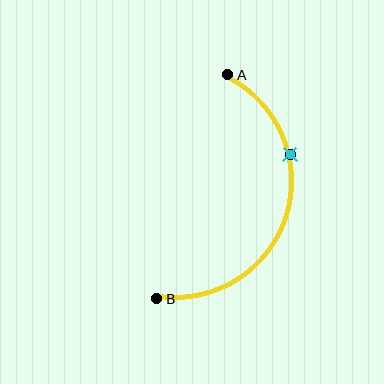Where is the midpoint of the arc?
The arc midpoint is the point on the curve farthest from the straight line joining A and B. It sits to the right of that line.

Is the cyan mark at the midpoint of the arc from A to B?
No. The cyan mark lies on the arc but is closer to endpoint A. The arc midpoint would be at the point on the curve equidistant along the arc from both A and B.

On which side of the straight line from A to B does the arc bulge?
The arc bulges to the right of the straight line connecting A and B.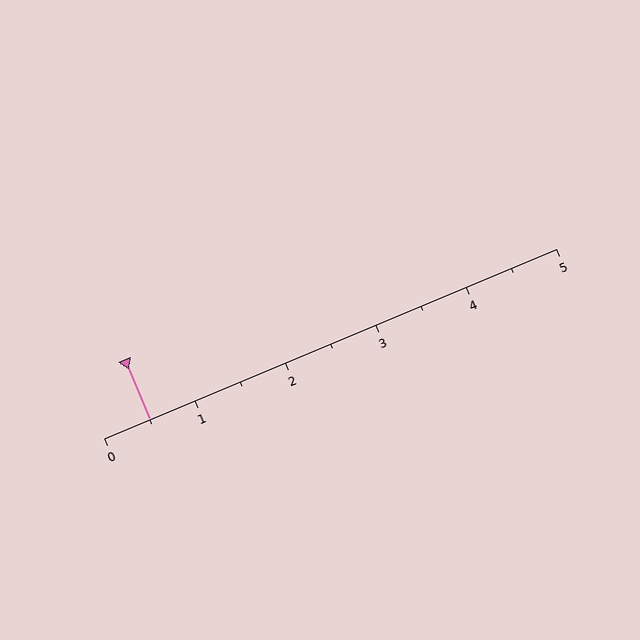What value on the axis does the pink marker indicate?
The marker indicates approximately 0.5.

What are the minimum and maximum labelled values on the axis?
The axis runs from 0 to 5.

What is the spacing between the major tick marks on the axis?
The major ticks are spaced 1 apart.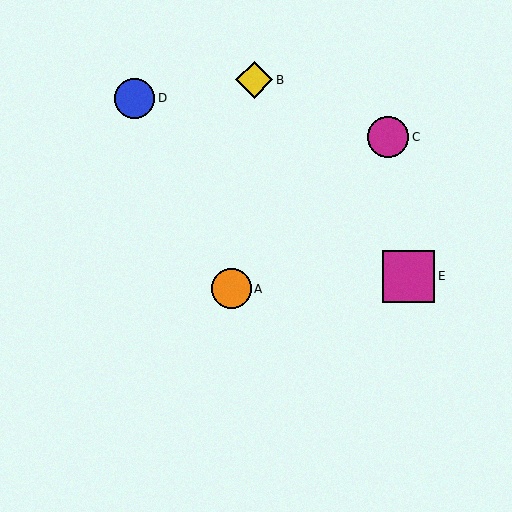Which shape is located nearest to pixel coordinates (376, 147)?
The magenta circle (labeled C) at (388, 137) is nearest to that location.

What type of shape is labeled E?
Shape E is a magenta square.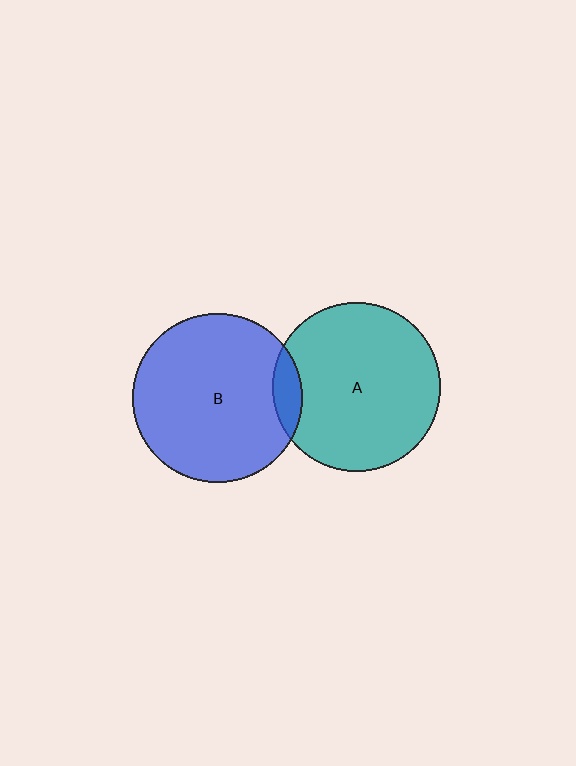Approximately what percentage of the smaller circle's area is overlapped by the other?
Approximately 10%.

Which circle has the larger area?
Circle B (blue).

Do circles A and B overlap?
Yes.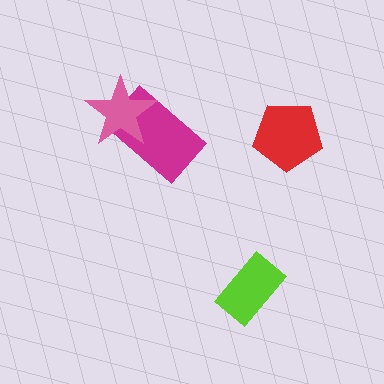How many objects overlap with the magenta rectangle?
1 object overlaps with the magenta rectangle.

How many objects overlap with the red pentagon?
0 objects overlap with the red pentagon.